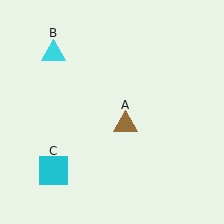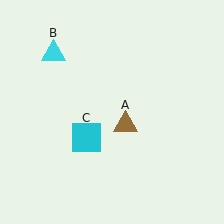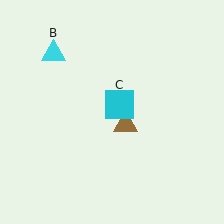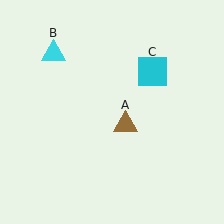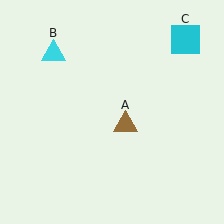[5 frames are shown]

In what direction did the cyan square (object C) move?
The cyan square (object C) moved up and to the right.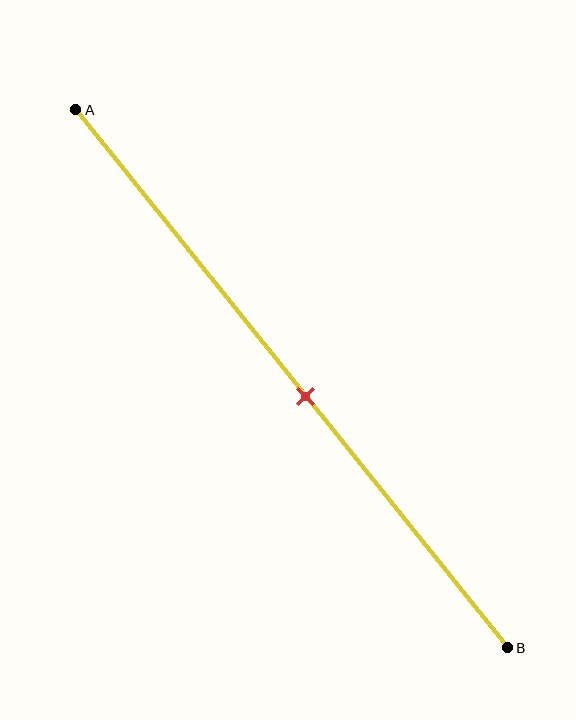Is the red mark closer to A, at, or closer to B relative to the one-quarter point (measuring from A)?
The red mark is closer to point B than the one-quarter point of segment AB.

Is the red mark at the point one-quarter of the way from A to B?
No, the mark is at about 55% from A, not at the 25% one-quarter point.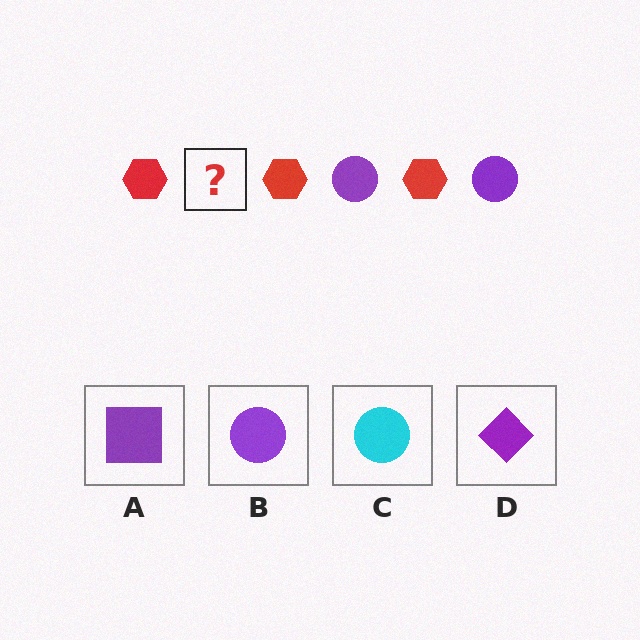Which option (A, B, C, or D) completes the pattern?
B.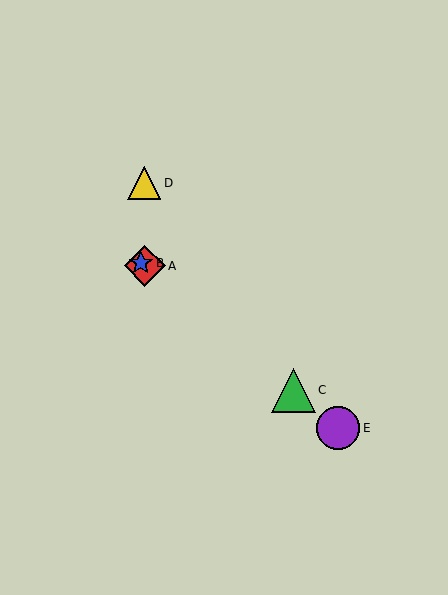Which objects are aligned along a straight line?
Objects A, B, C, E are aligned along a straight line.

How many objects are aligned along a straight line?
4 objects (A, B, C, E) are aligned along a straight line.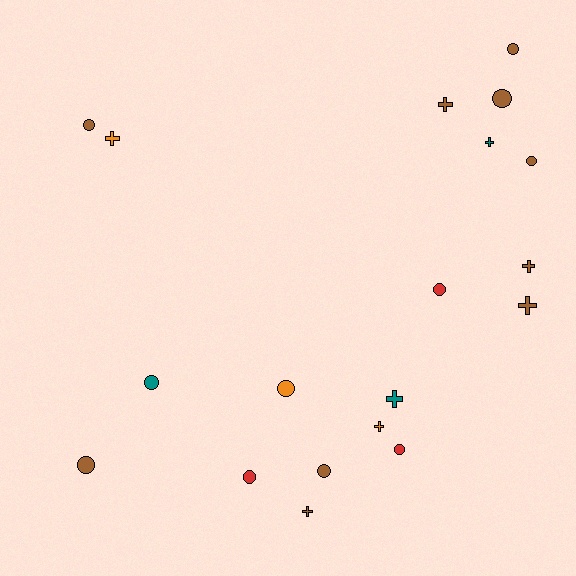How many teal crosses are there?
There are 2 teal crosses.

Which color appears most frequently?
Brown, with 10 objects.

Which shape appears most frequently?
Circle, with 11 objects.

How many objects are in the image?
There are 19 objects.